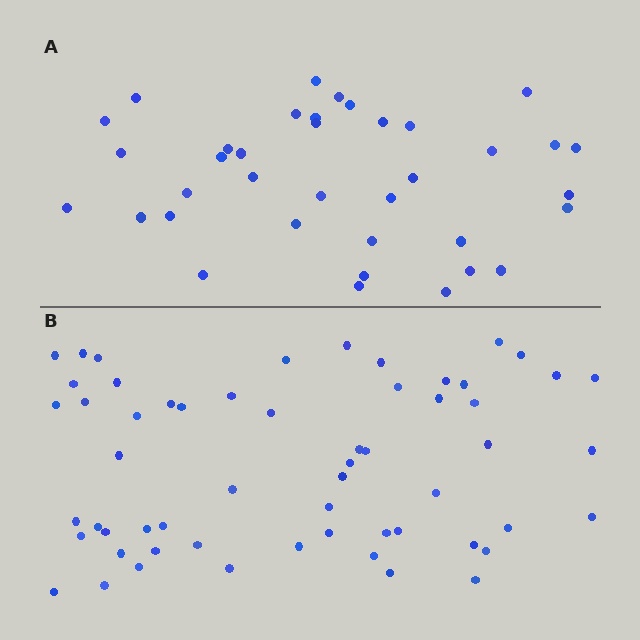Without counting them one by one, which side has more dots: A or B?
Region B (the bottom region) has more dots.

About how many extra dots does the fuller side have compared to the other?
Region B has approximately 20 more dots than region A.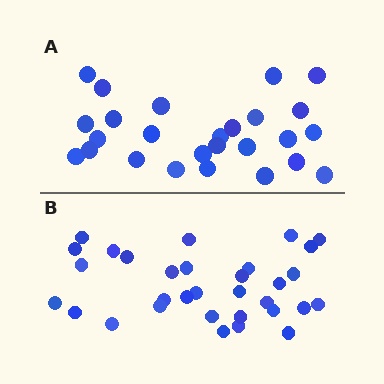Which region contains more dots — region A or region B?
Region B (the bottom region) has more dots.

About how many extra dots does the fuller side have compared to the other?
Region B has about 6 more dots than region A.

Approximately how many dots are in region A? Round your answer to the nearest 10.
About 30 dots. (The exact count is 26, which rounds to 30.)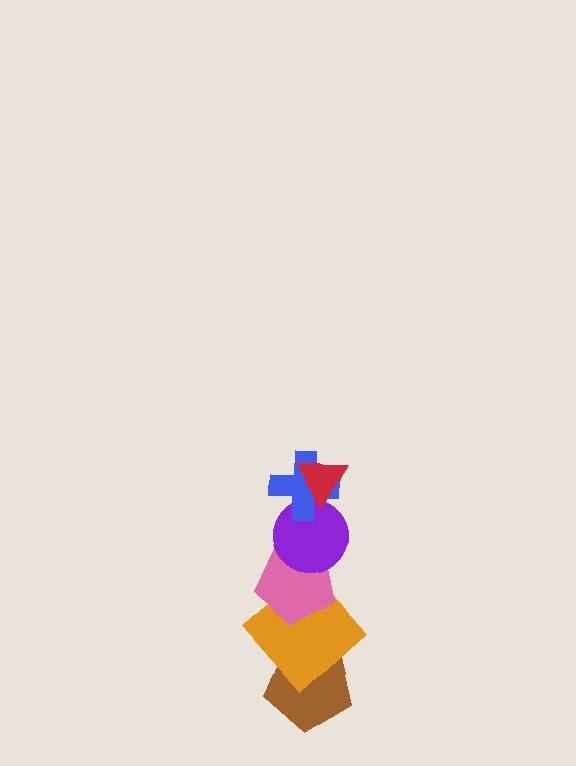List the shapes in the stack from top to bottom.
From top to bottom: the red triangle, the blue cross, the purple circle, the pink pentagon, the orange diamond, the brown pentagon.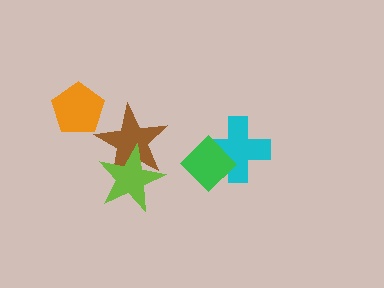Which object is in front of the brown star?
The lime star is in front of the brown star.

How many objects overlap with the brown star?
1 object overlaps with the brown star.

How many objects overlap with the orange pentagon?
0 objects overlap with the orange pentagon.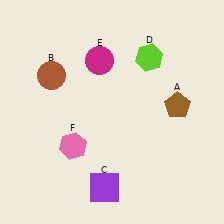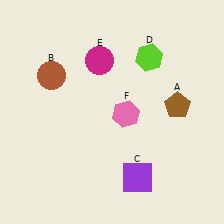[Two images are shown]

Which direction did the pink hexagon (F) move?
The pink hexagon (F) moved right.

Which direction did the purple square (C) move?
The purple square (C) moved right.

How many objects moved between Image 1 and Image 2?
2 objects moved between the two images.